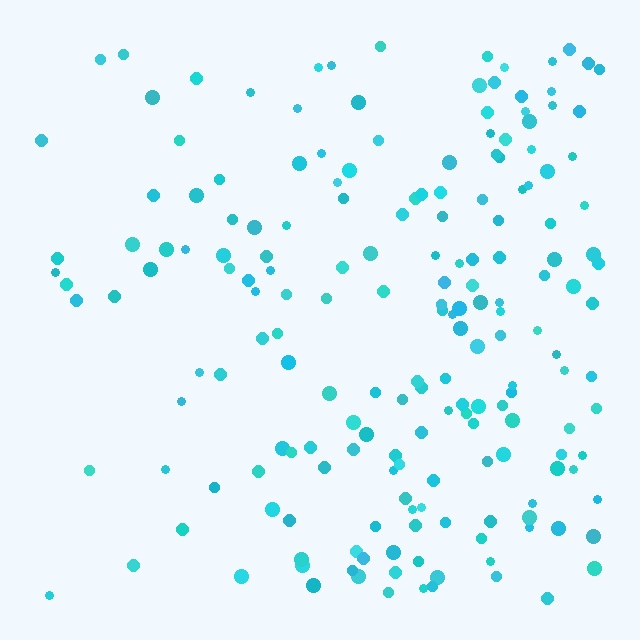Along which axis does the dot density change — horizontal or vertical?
Horizontal.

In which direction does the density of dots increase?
From left to right, with the right side densest.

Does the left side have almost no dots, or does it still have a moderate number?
Still a moderate number, just noticeably fewer than the right.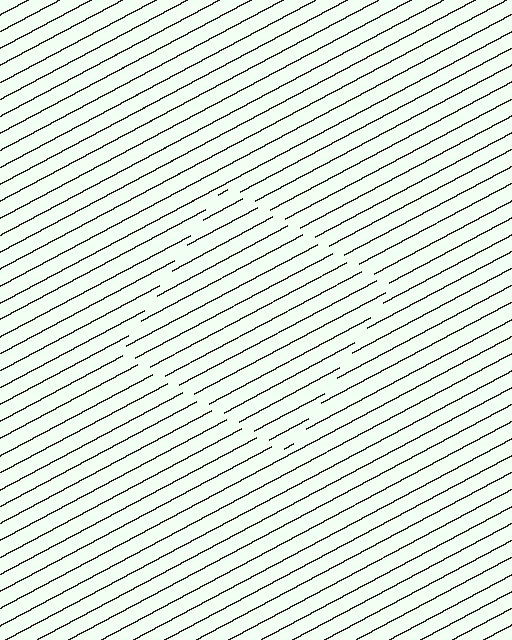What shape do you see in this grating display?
An illusory square. The interior of the shape contains the same grating, shifted by half a period — the contour is defined by the phase discontinuity where line-ends from the inner and outer gratings abut.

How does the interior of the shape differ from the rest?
The interior of the shape contains the same grating, shifted by half a period — the contour is defined by the phase discontinuity where line-ends from the inner and outer gratings abut.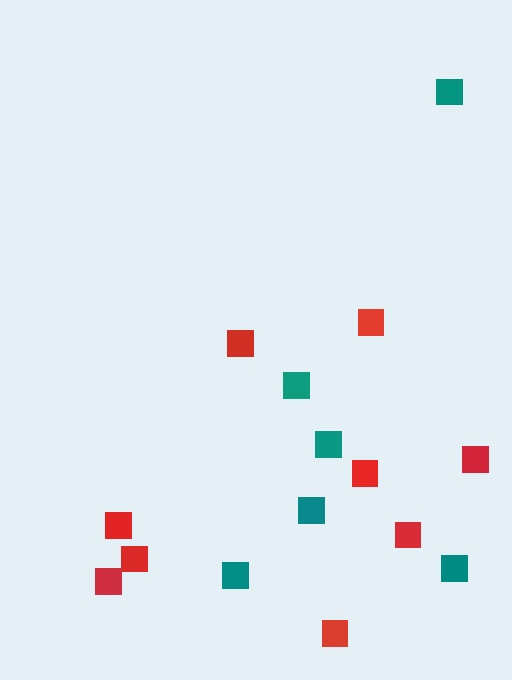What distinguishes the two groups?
There are 2 groups: one group of red squares (9) and one group of teal squares (6).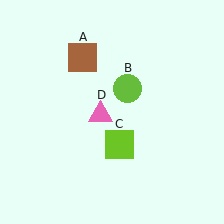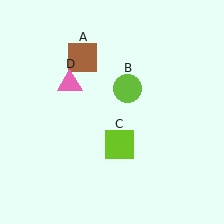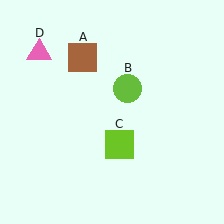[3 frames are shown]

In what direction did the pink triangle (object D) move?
The pink triangle (object D) moved up and to the left.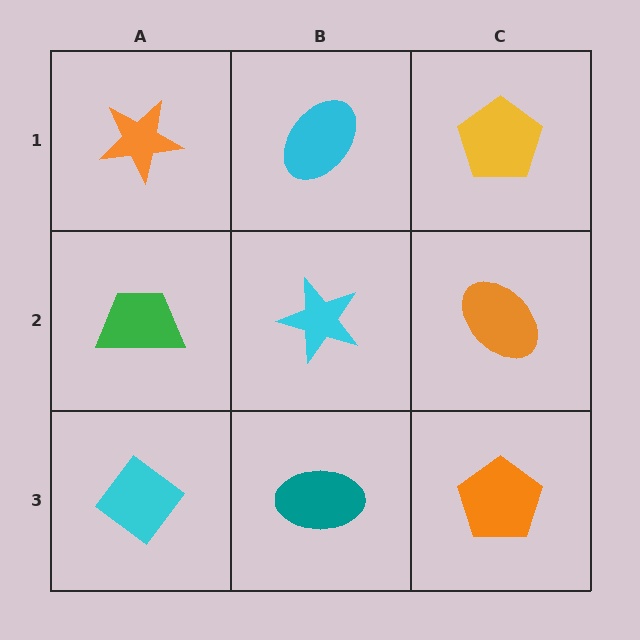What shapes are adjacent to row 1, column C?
An orange ellipse (row 2, column C), a cyan ellipse (row 1, column B).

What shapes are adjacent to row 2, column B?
A cyan ellipse (row 1, column B), a teal ellipse (row 3, column B), a green trapezoid (row 2, column A), an orange ellipse (row 2, column C).